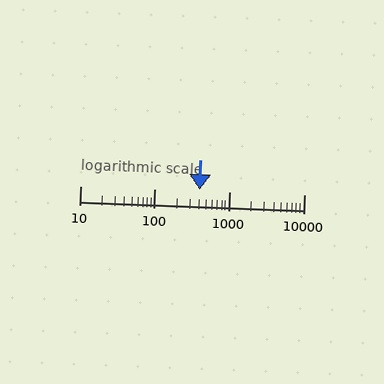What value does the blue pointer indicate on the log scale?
The pointer indicates approximately 400.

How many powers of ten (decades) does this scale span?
The scale spans 3 decades, from 10 to 10000.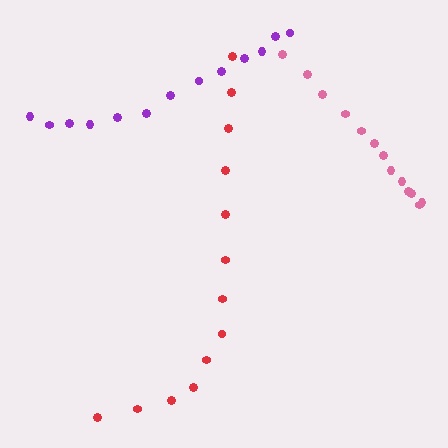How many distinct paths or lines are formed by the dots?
There are 3 distinct paths.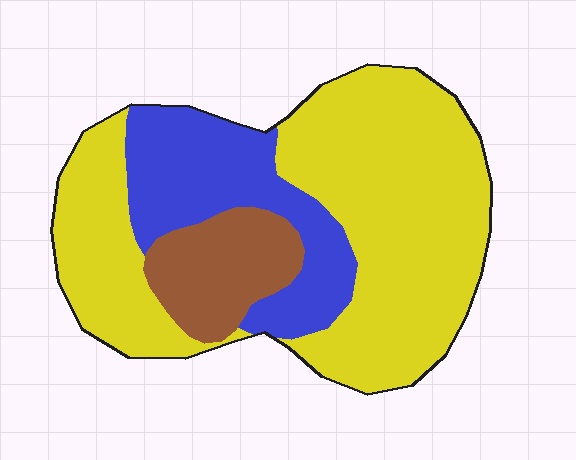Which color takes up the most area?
Yellow, at roughly 65%.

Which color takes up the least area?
Brown, at roughly 15%.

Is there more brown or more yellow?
Yellow.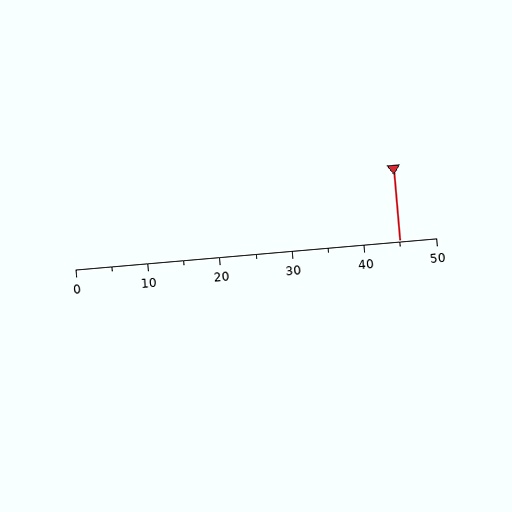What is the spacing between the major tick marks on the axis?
The major ticks are spaced 10 apart.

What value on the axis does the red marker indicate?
The marker indicates approximately 45.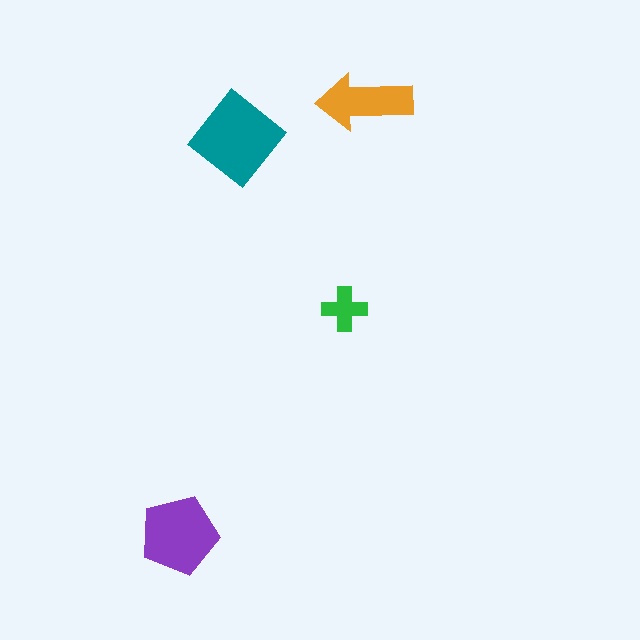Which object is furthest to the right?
The orange arrow is rightmost.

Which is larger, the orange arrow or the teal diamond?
The teal diamond.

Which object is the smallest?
The green cross.